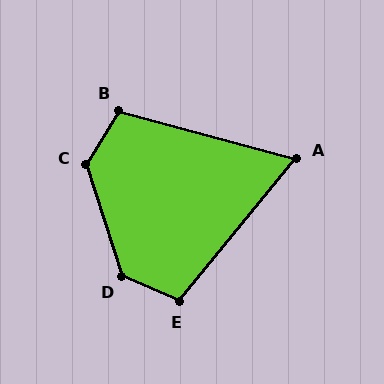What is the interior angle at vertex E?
Approximately 106 degrees (obtuse).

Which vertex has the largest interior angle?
D, at approximately 131 degrees.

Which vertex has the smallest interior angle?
A, at approximately 66 degrees.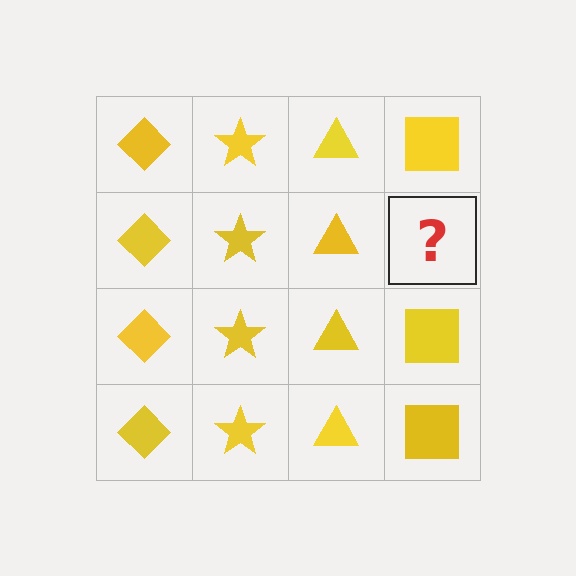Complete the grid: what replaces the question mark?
The question mark should be replaced with a yellow square.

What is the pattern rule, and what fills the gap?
The rule is that each column has a consistent shape. The gap should be filled with a yellow square.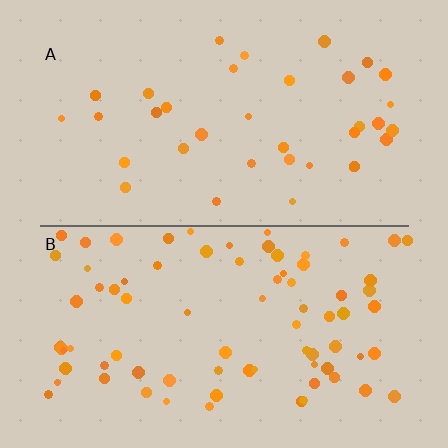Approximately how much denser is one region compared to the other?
Approximately 2.2× — region B over region A.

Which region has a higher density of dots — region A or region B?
B (the bottom).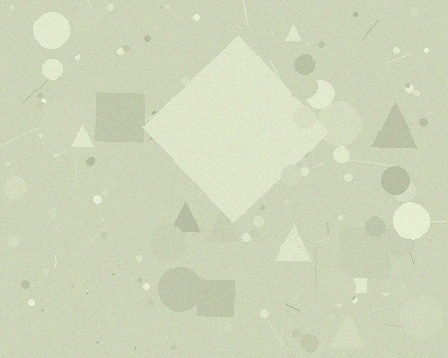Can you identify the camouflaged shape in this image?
The camouflaged shape is a diamond.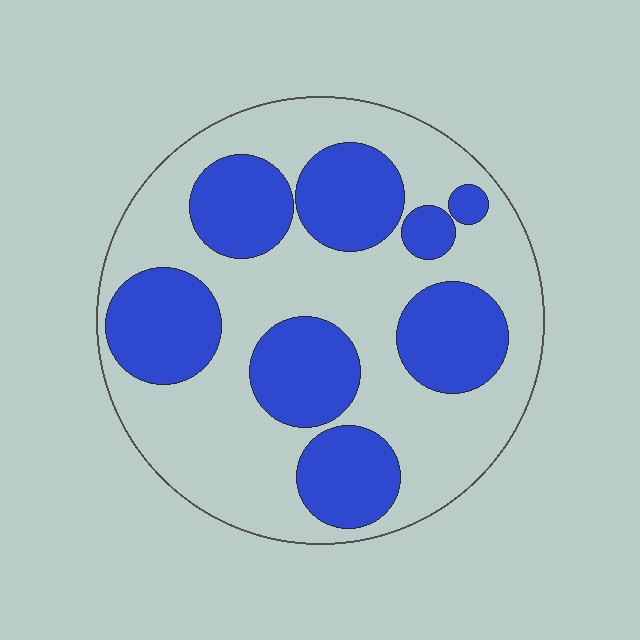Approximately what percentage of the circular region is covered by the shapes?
Approximately 40%.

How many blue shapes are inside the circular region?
8.